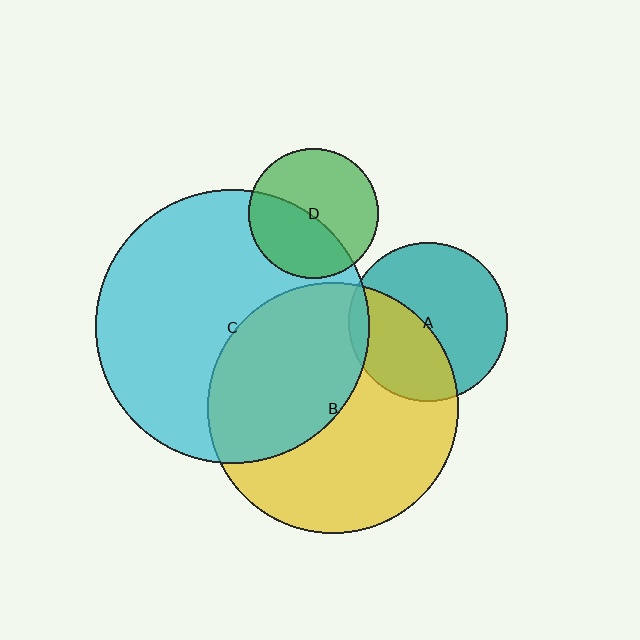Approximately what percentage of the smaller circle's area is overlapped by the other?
Approximately 45%.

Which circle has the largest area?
Circle C (cyan).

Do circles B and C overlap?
Yes.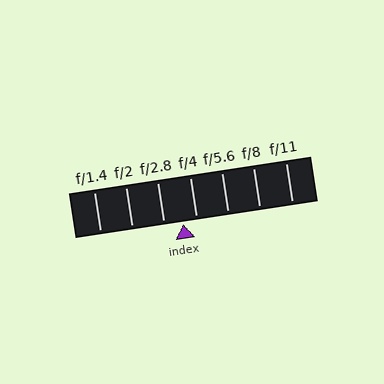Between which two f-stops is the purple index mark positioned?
The index mark is between f/2.8 and f/4.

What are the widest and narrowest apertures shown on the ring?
The widest aperture shown is f/1.4 and the narrowest is f/11.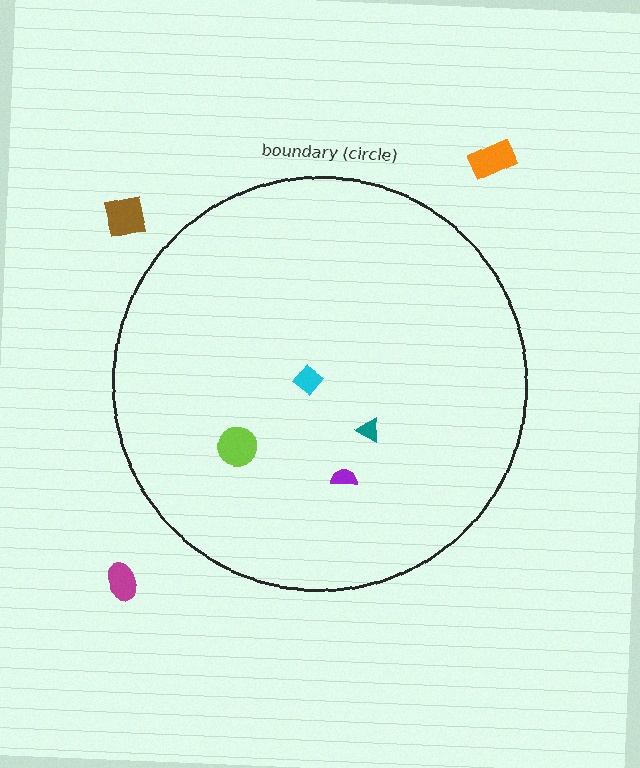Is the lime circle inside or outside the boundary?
Inside.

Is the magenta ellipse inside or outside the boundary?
Outside.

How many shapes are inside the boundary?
4 inside, 3 outside.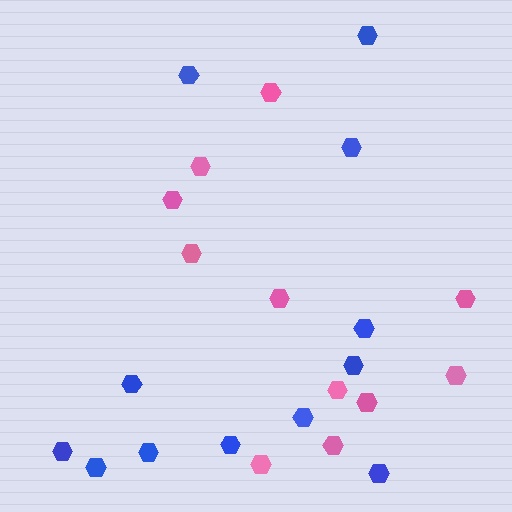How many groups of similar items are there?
There are 2 groups: one group of blue hexagons (12) and one group of pink hexagons (11).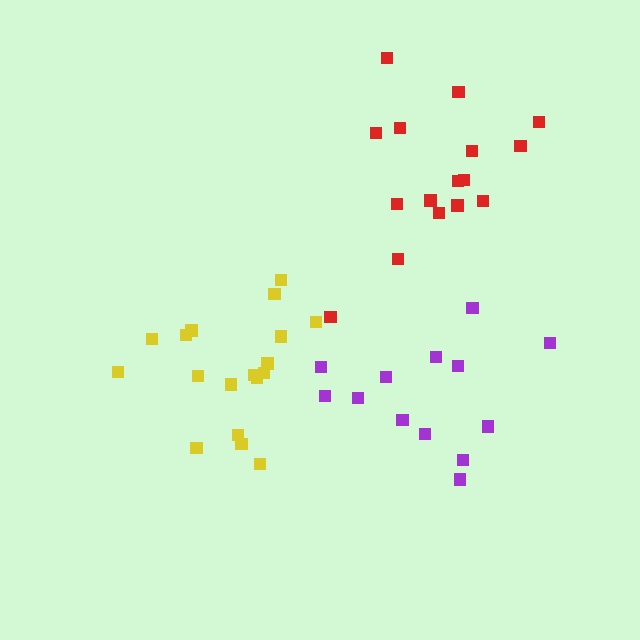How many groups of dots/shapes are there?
There are 3 groups.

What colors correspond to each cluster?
The clusters are colored: yellow, purple, red.